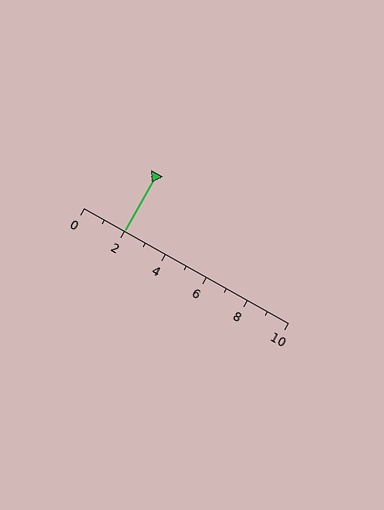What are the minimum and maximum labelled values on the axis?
The axis runs from 0 to 10.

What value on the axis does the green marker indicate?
The marker indicates approximately 2.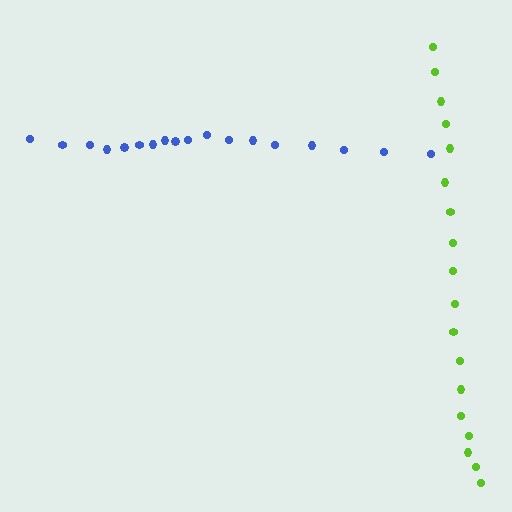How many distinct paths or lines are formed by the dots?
There are 2 distinct paths.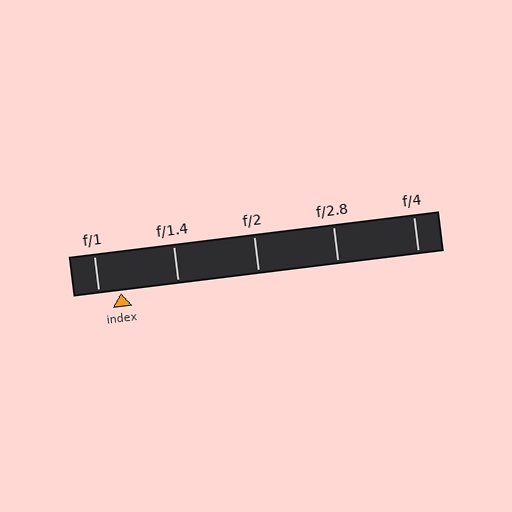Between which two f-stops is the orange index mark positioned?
The index mark is between f/1 and f/1.4.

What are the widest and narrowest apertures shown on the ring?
The widest aperture shown is f/1 and the narrowest is f/4.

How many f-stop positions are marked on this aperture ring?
There are 5 f-stop positions marked.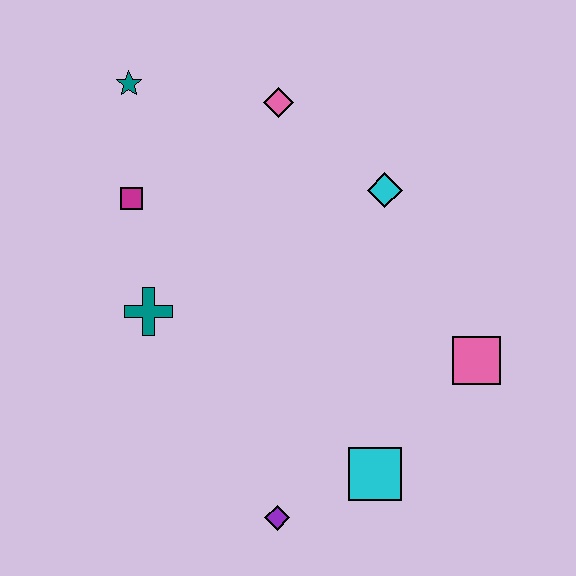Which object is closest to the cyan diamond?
The pink diamond is closest to the cyan diamond.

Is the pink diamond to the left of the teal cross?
No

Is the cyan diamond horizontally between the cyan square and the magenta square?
No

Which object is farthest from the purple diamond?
The teal star is farthest from the purple diamond.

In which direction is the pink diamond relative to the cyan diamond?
The pink diamond is to the left of the cyan diamond.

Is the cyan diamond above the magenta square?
Yes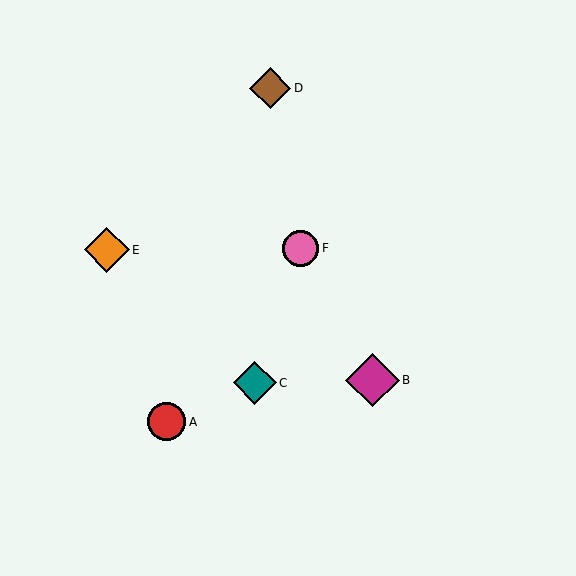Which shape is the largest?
The magenta diamond (labeled B) is the largest.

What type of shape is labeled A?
Shape A is a red circle.